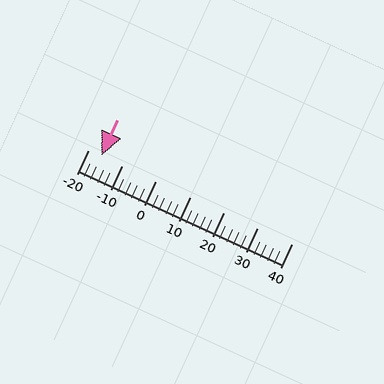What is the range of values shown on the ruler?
The ruler shows values from -20 to 40.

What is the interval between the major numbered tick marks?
The major tick marks are spaced 10 units apart.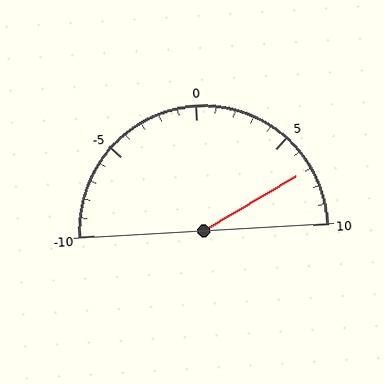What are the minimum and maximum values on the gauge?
The gauge ranges from -10 to 10.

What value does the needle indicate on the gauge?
The needle indicates approximately 7.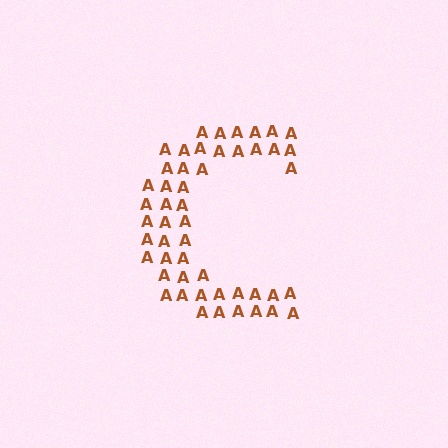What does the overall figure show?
The overall figure shows the letter C.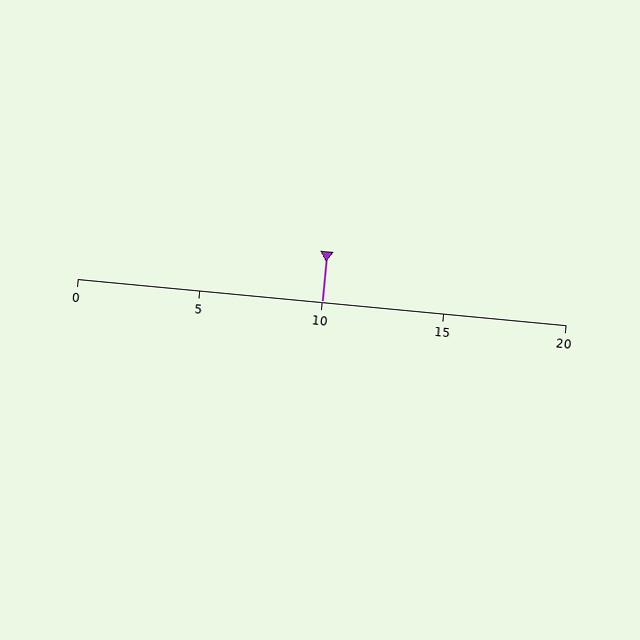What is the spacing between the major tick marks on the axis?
The major ticks are spaced 5 apart.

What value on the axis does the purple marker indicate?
The marker indicates approximately 10.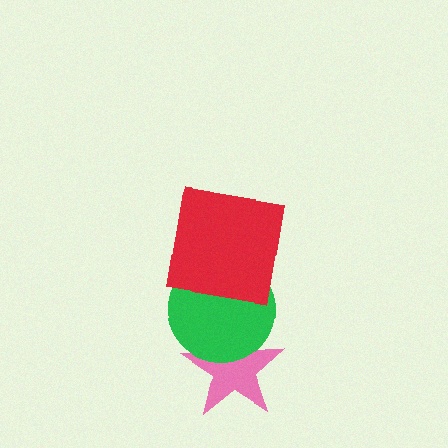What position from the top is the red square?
The red square is 1st from the top.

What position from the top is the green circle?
The green circle is 2nd from the top.